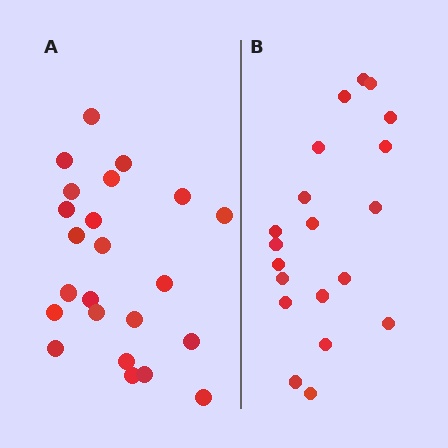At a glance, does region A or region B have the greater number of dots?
Region A (the left region) has more dots.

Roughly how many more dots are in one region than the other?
Region A has just a few more — roughly 2 or 3 more dots than region B.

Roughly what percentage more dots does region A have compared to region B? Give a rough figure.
About 15% more.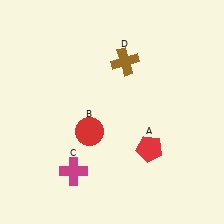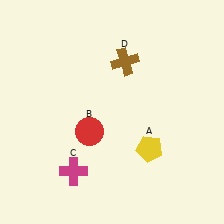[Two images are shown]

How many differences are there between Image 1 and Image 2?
There is 1 difference between the two images.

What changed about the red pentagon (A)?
In Image 1, A is red. In Image 2, it changed to yellow.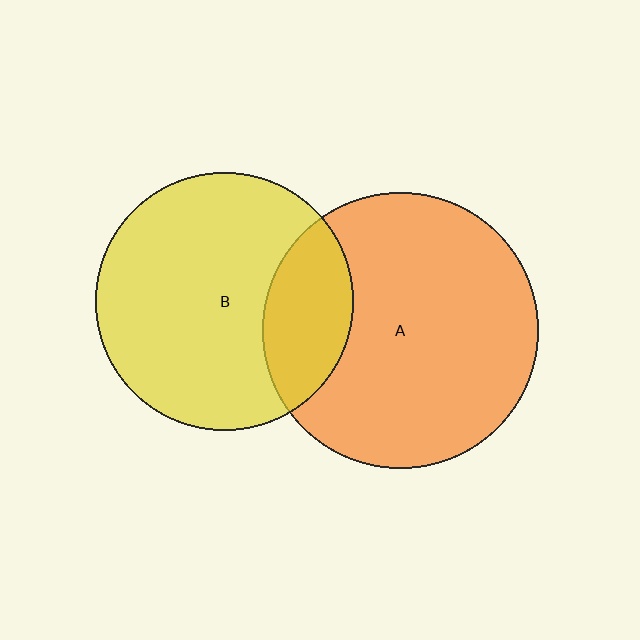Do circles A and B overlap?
Yes.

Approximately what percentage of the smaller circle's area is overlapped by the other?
Approximately 25%.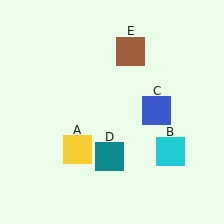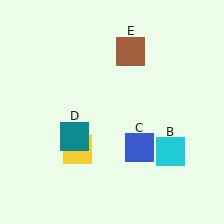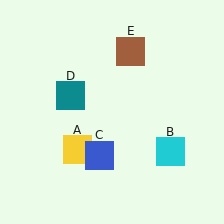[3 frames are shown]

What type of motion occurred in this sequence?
The blue square (object C), teal square (object D) rotated clockwise around the center of the scene.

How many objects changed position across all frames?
2 objects changed position: blue square (object C), teal square (object D).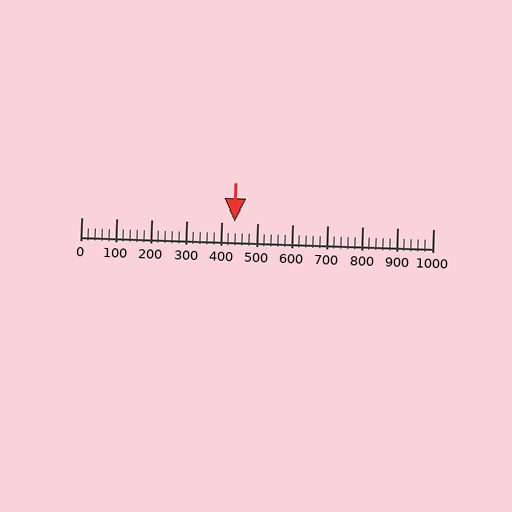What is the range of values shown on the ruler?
The ruler shows values from 0 to 1000.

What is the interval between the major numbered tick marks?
The major tick marks are spaced 100 units apart.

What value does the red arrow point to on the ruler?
The red arrow points to approximately 436.